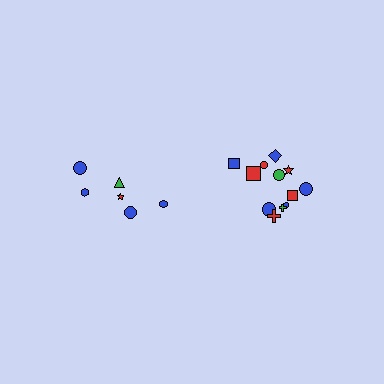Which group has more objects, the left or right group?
The right group.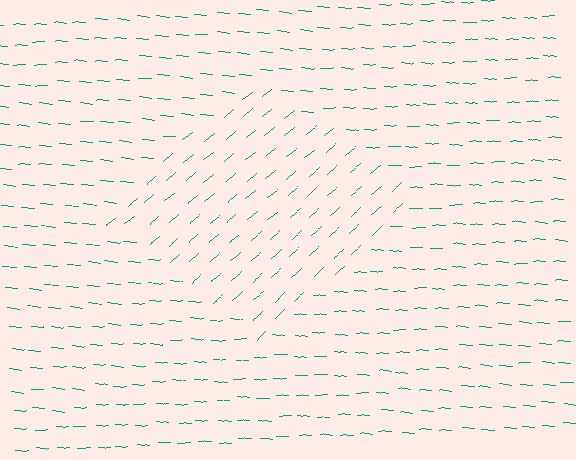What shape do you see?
I see a diamond.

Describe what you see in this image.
The image is filled with small teal line segments. A diamond region in the image has lines oriented differently from the surrounding lines, creating a visible texture boundary.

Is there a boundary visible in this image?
Yes, there is a texture boundary formed by a change in line orientation.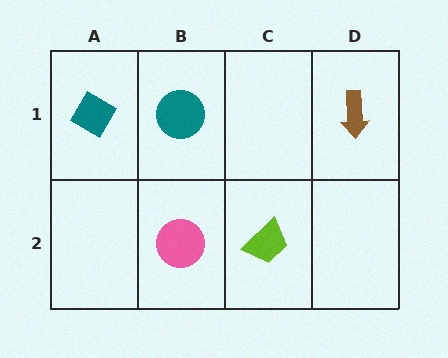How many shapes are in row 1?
3 shapes.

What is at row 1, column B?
A teal circle.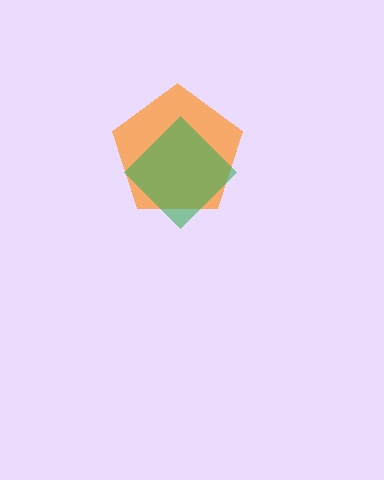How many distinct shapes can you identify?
There are 2 distinct shapes: an orange pentagon, a green diamond.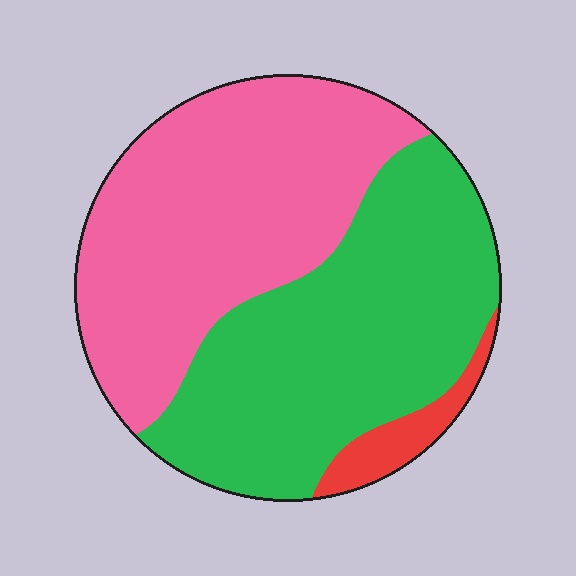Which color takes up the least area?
Red, at roughly 5%.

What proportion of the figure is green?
Green takes up about one half (1/2) of the figure.